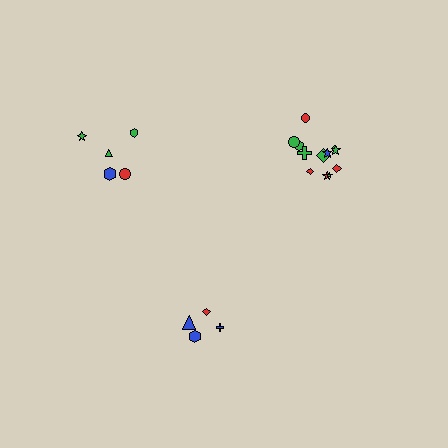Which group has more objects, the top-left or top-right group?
The top-right group.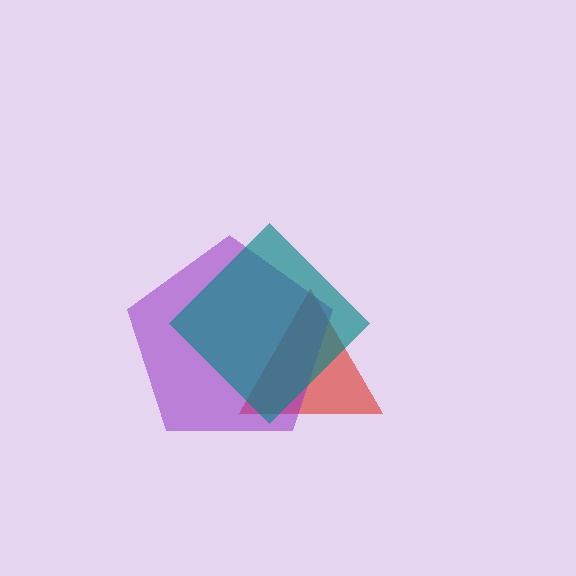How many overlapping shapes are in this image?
There are 3 overlapping shapes in the image.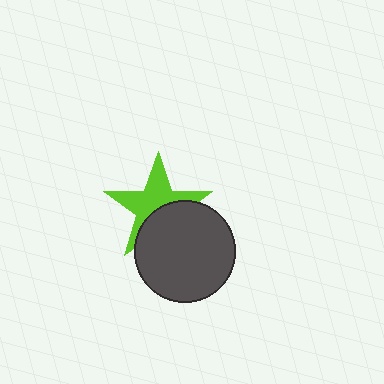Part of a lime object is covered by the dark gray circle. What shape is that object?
It is a star.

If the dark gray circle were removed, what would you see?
You would see the complete lime star.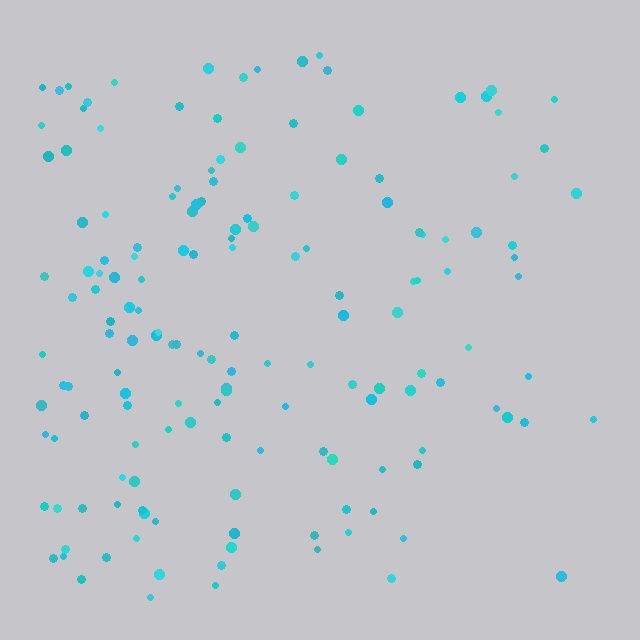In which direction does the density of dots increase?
From right to left, with the left side densest.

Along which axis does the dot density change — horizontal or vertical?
Horizontal.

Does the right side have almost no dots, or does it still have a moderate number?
Still a moderate number, just noticeably fewer than the left.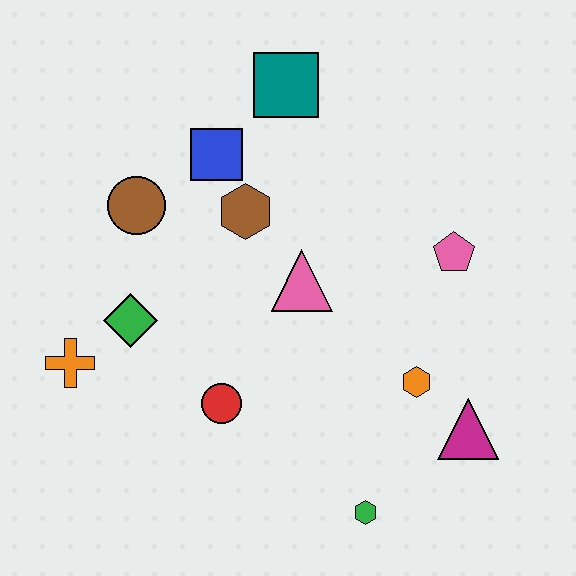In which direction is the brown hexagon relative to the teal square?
The brown hexagon is below the teal square.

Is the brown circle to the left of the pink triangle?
Yes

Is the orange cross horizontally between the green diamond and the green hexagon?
No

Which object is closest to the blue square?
The brown hexagon is closest to the blue square.